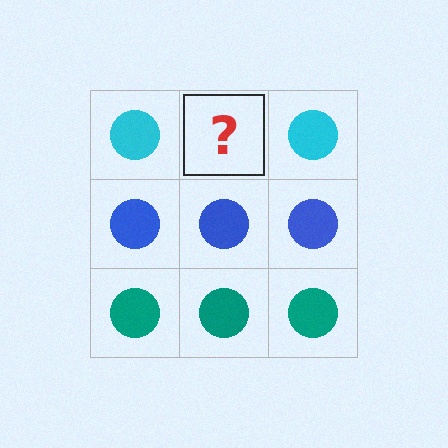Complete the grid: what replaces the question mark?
The question mark should be replaced with a cyan circle.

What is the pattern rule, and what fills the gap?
The rule is that each row has a consistent color. The gap should be filled with a cyan circle.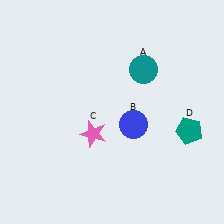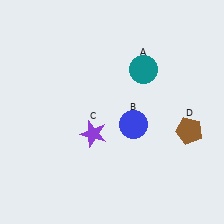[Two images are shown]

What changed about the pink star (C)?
In Image 1, C is pink. In Image 2, it changed to purple.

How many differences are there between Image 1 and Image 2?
There are 2 differences between the two images.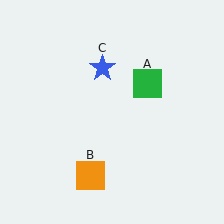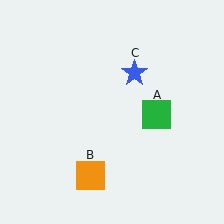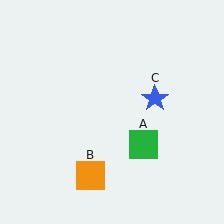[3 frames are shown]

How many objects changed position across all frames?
2 objects changed position: green square (object A), blue star (object C).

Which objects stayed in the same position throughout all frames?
Orange square (object B) remained stationary.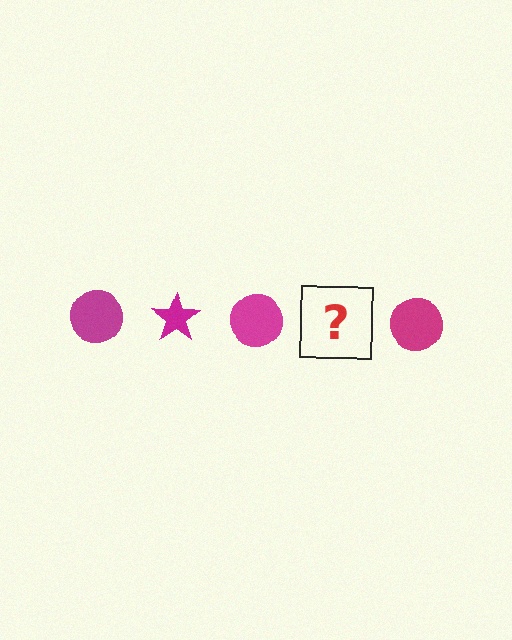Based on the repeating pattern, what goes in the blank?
The blank should be a magenta star.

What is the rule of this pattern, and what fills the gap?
The rule is that the pattern cycles through circle, star shapes in magenta. The gap should be filled with a magenta star.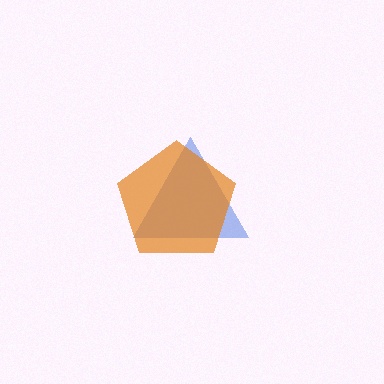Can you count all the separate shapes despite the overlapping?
Yes, there are 2 separate shapes.